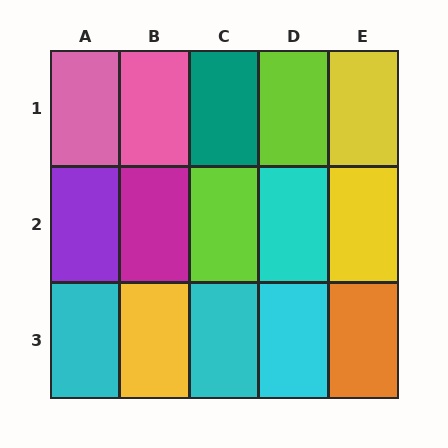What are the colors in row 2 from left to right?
Purple, magenta, lime, cyan, yellow.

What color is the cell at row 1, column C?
Teal.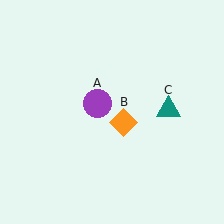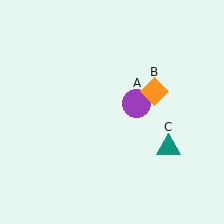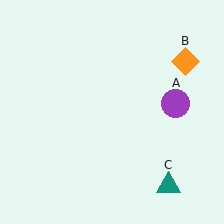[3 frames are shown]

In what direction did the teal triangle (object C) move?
The teal triangle (object C) moved down.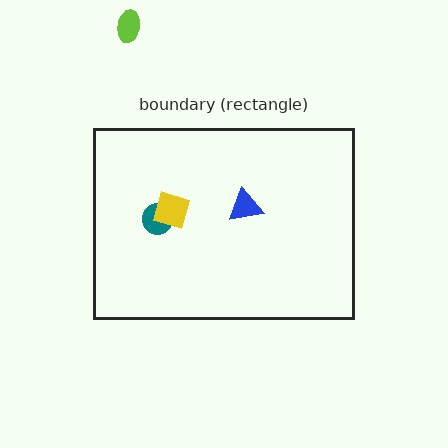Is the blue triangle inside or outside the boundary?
Inside.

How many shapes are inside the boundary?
3 inside, 1 outside.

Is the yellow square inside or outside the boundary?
Inside.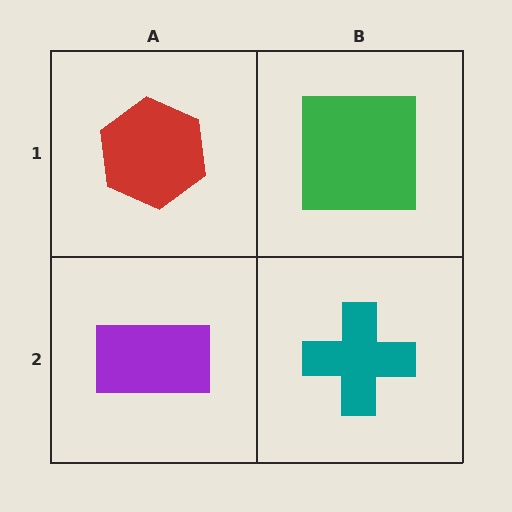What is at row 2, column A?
A purple rectangle.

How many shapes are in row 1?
2 shapes.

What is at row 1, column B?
A green square.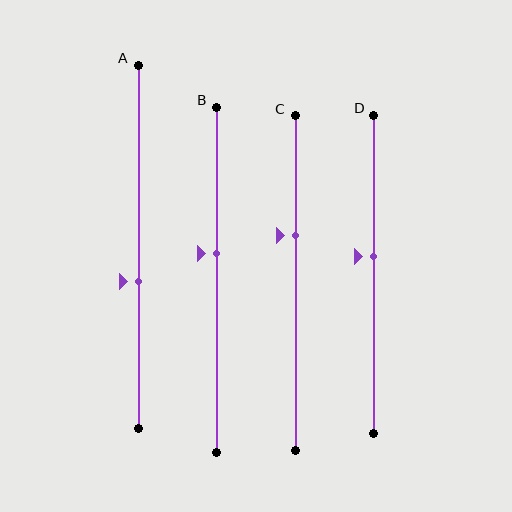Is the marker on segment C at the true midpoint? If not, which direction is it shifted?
No, the marker on segment C is shifted upward by about 14% of the segment length.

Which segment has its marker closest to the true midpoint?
Segment D has its marker closest to the true midpoint.